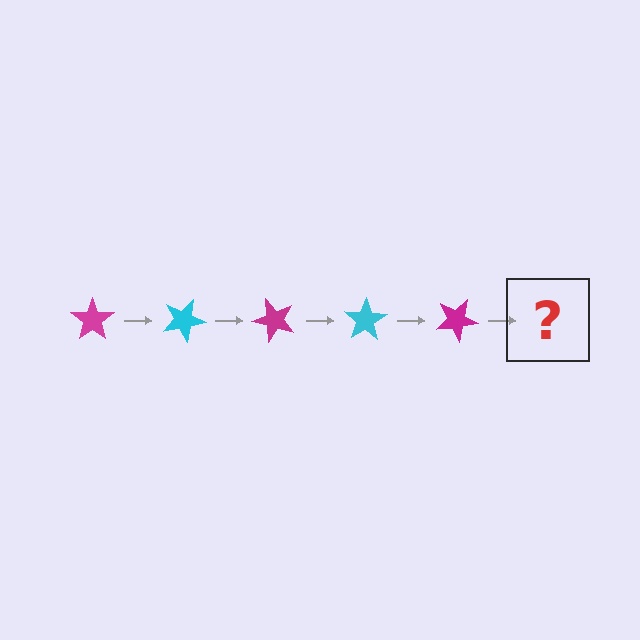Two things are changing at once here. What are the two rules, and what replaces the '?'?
The two rules are that it rotates 25 degrees each step and the color cycles through magenta and cyan. The '?' should be a cyan star, rotated 125 degrees from the start.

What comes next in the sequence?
The next element should be a cyan star, rotated 125 degrees from the start.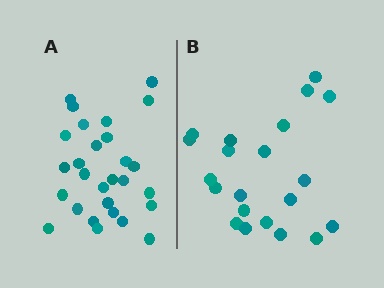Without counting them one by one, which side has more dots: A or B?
Region A (the left region) has more dots.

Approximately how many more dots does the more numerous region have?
Region A has roughly 8 or so more dots than region B.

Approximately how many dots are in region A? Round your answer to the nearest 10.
About 30 dots. (The exact count is 28, which rounds to 30.)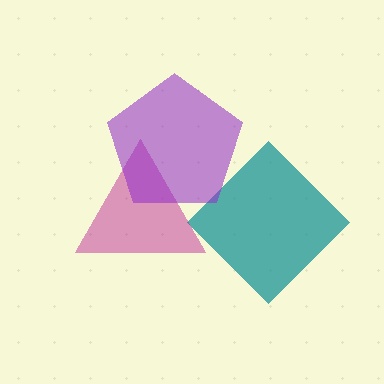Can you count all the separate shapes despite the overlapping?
Yes, there are 3 separate shapes.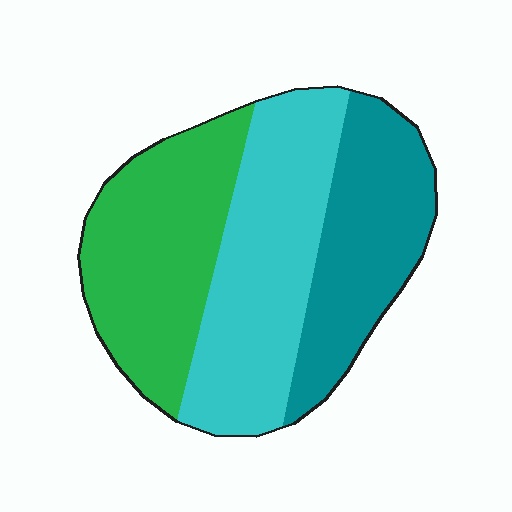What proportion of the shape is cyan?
Cyan takes up about three eighths (3/8) of the shape.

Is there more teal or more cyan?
Cyan.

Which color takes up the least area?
Teal, at roughly 30%.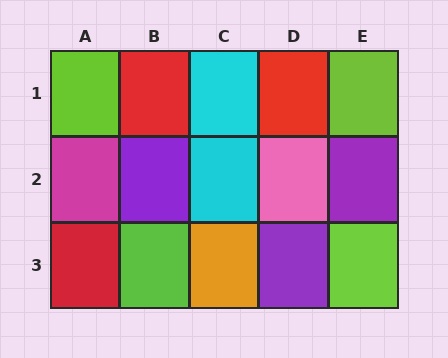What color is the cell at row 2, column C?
Cyan.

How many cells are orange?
1 cell is orange.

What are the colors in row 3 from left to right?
Red, lime, orange, purple, lime.